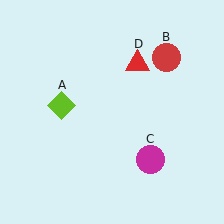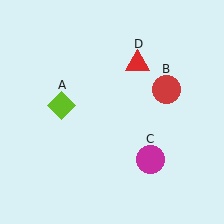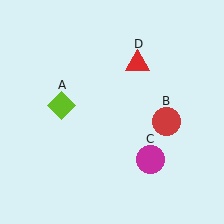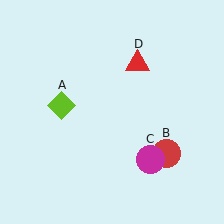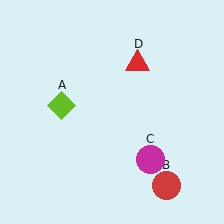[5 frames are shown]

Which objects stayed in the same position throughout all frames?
Lime diamond (object A) and magenta circle (object C) and red triangle (object D) remained stationary.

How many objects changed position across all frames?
1 object changed position: red circle (object B).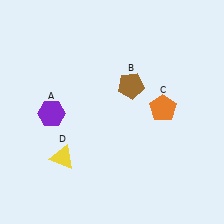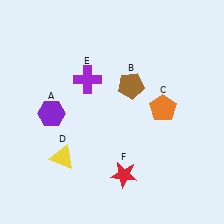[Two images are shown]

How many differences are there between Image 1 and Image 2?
There are 2 differences between the two images.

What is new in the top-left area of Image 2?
A purple cross (E) was added in the top-left area of Image 2.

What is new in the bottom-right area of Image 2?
A red star (F) was added in the bottom-right area of Image 2.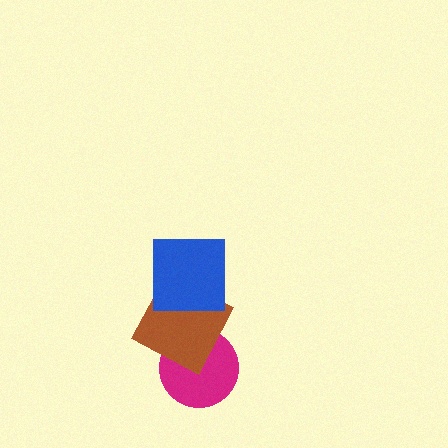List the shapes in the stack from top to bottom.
From top to bottom: the blue square, the brown square, the magenta circle.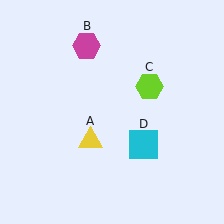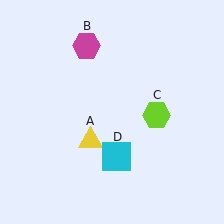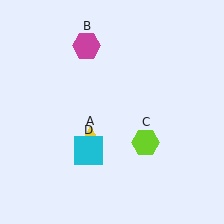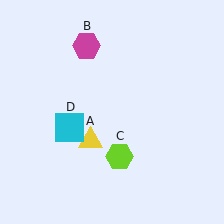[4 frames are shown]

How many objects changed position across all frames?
2 objects changed position: lime hexagon (object C), cyan square (object D).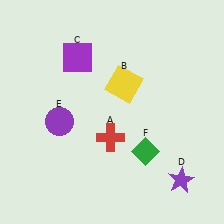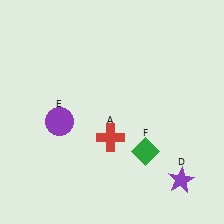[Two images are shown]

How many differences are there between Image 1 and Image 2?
There are 2 differences between the two images.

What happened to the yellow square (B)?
The yellow square (B) was removed in Image 2. It was in the top-right area of Image 1.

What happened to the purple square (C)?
The purple square (C) was removed in Image 2. It was in the top-left area of Image 1.